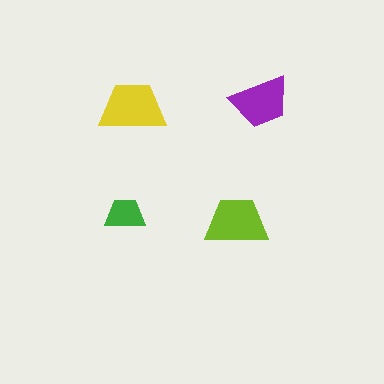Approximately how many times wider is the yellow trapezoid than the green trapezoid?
About 1.5 times wider.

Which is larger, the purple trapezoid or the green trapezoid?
The purple one.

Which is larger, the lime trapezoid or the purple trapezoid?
The lime one.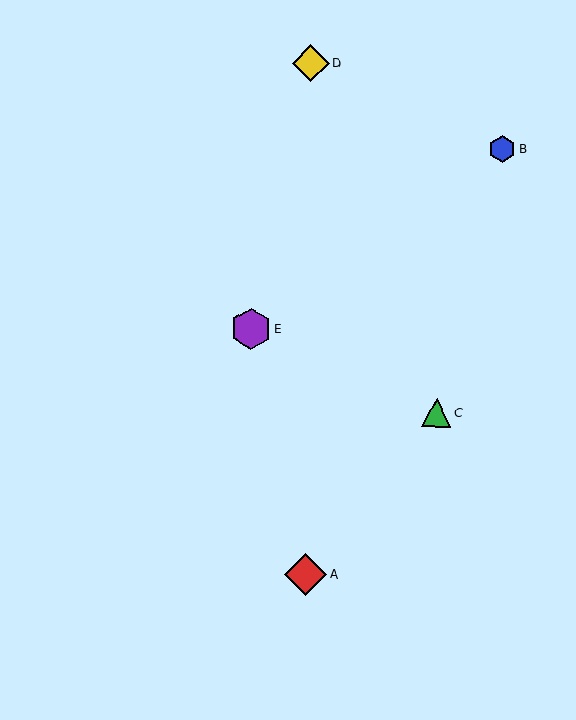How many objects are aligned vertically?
2 objects (A, D) are aligned vertically.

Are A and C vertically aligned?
No, A is at x≈306 and C is at x≈437.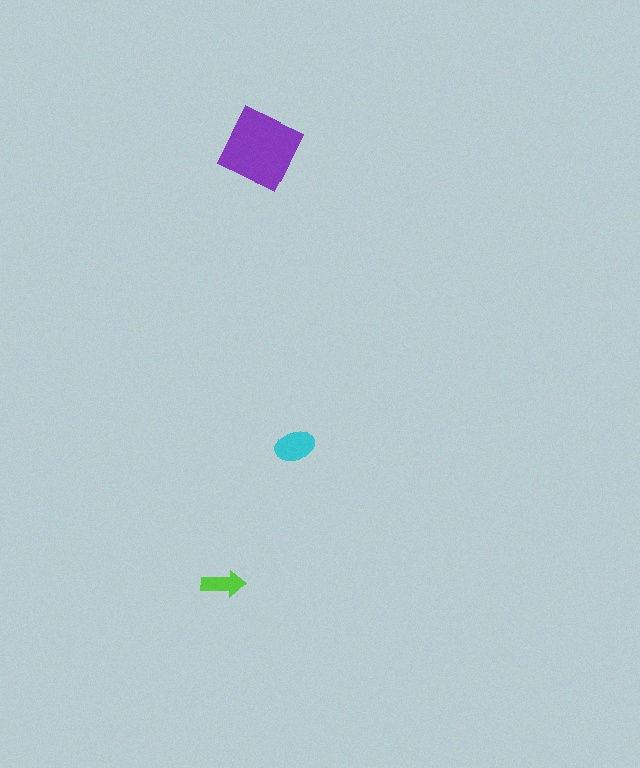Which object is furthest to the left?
The lime arrow is leftmost.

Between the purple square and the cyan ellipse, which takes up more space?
The purple square.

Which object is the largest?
The purple square.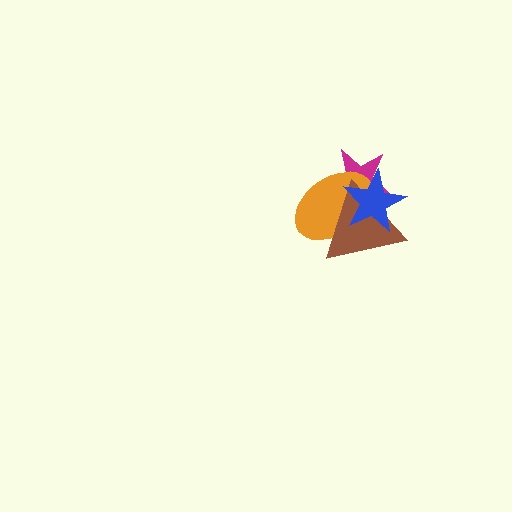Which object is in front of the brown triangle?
The blue star is in front of the brown triangle.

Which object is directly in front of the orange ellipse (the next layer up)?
The brown triangle is directly in front of the orange ellipse.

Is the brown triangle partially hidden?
Yes, it is partially covered by another shape.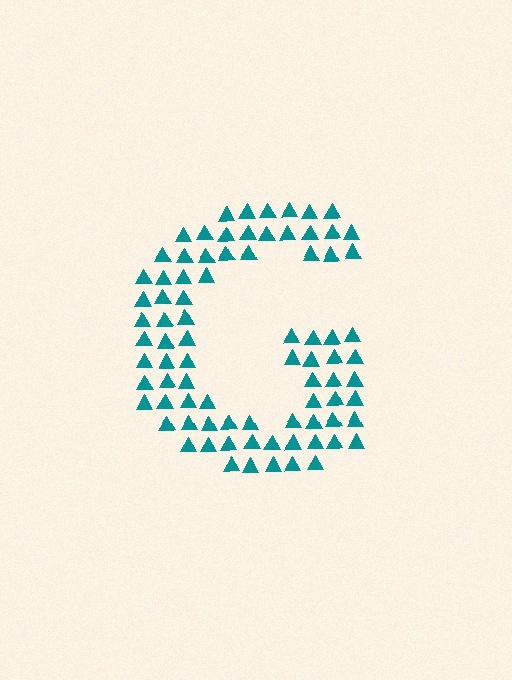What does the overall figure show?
The overall figure shows the letter G.